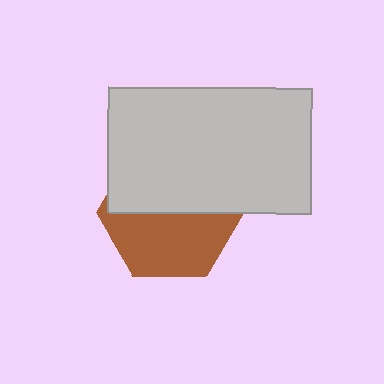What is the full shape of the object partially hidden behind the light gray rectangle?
The partially hidden object is a brown hexagon.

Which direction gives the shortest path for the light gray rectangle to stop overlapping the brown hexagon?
Moving up gives the shortest separation.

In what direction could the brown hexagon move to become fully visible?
The brown hexagon could move down. That would shift it out from behind the light gray rectangle entirely.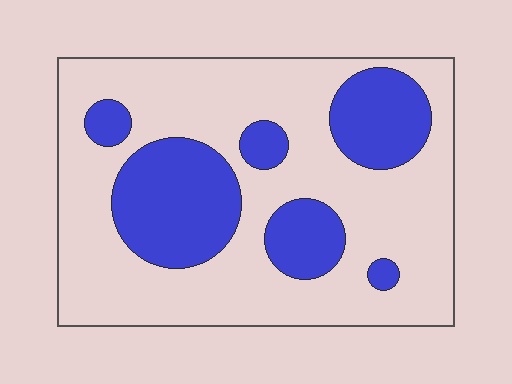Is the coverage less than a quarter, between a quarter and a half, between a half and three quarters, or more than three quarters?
Between a quarter and a half.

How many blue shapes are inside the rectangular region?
6.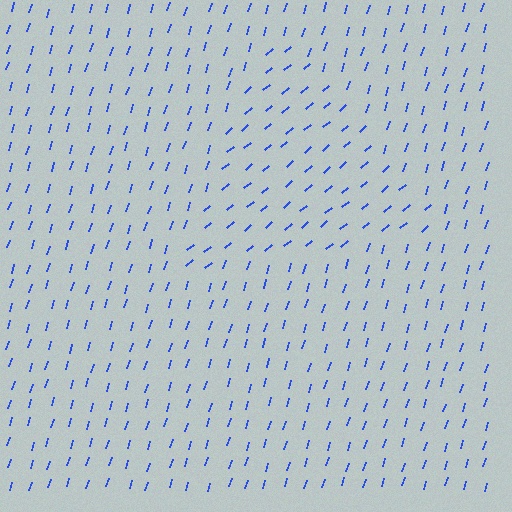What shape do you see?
I see a triangle.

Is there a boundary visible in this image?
Yes, there is a texture boundary formed by a change in line orientation.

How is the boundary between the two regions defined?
The boundary is defined purely by a change in line orientation (approximately 32 degrees difference). All lines are the same color and thickness.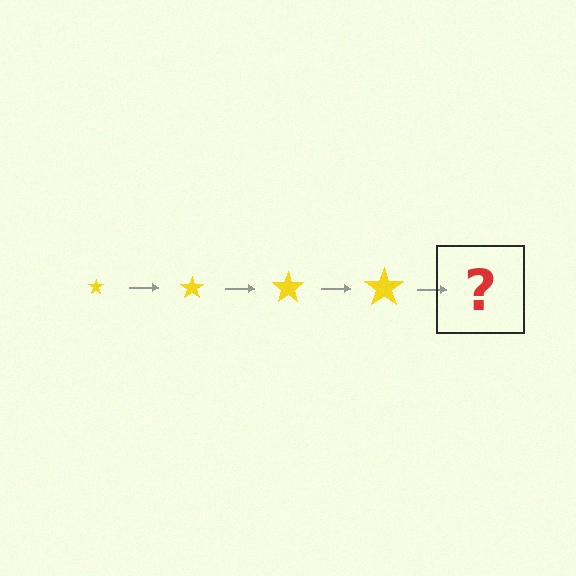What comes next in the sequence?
The next element should be a yellow star, larger than the previous one.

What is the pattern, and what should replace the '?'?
The pattern is that the star gets progressively larger each step. The '?' should be a yellow star, larger than the previous one.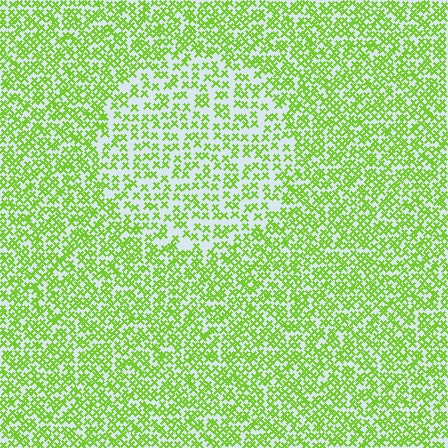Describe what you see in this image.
The image contains small lime elements arranged at two different densities. A circle-shaped region is visible where the elements are less densely packed than the surrounding area.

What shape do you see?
I see a circle.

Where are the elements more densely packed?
The elements are more densely packed outside the circle boundary.